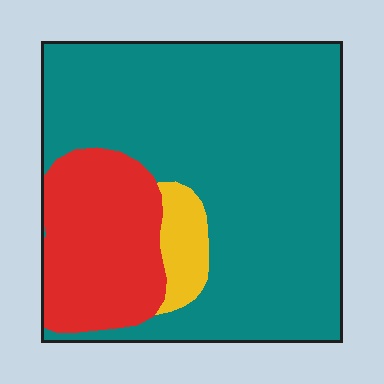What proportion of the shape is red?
Red takes up about one fifth (1/5) of the shape.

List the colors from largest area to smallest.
From largest to smallest: teal, red, yellow.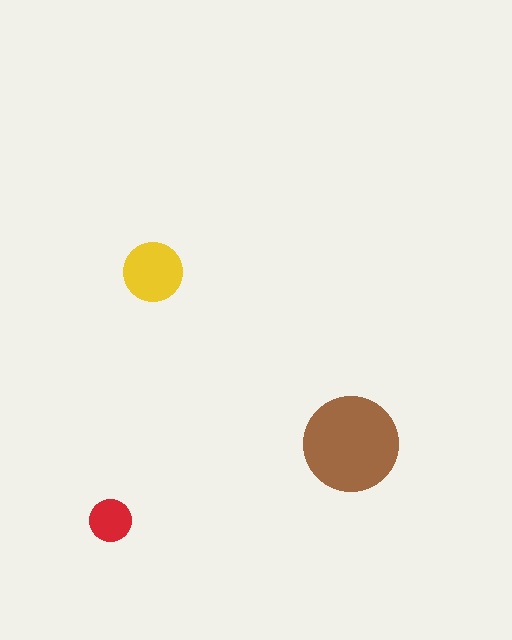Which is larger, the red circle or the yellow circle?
The yellow one.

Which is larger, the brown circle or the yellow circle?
The brown one.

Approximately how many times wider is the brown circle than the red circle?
About 2.5 times wider.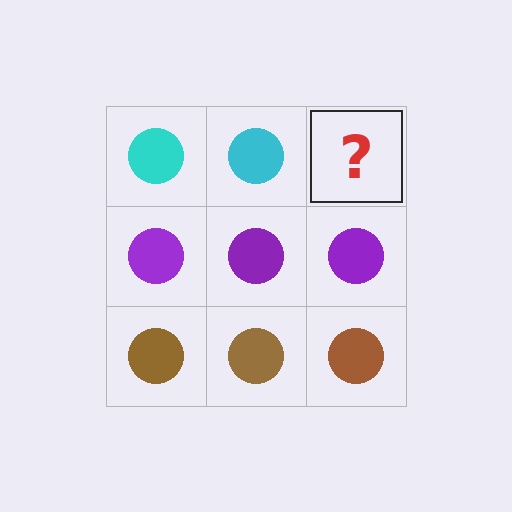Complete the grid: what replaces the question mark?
The question mark should be replaced with a cyan circle.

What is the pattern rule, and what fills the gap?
The rule is that each row has a consistent color. The gap should be filled with a cyan circle.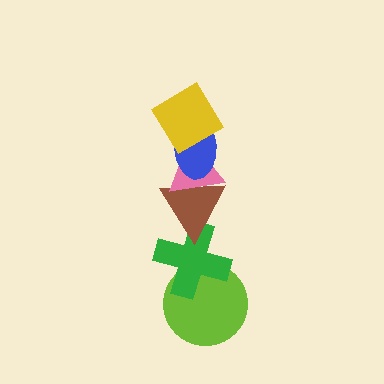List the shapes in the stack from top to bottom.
From top to bottom: the yellow diamond, the blue ellipse, the pink triangle, the brown triangle, the green cross, the lime circle.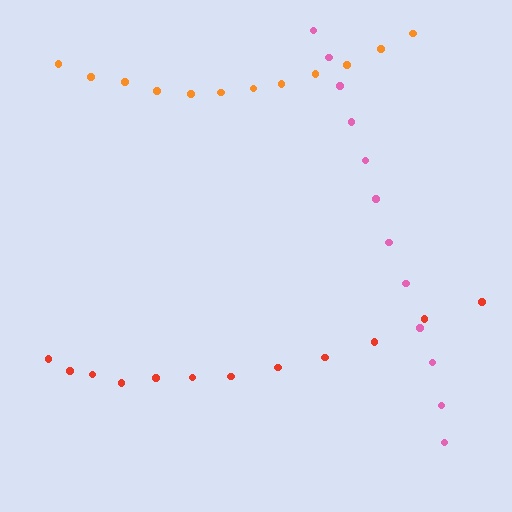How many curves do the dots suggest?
There are 3 distinct paths.